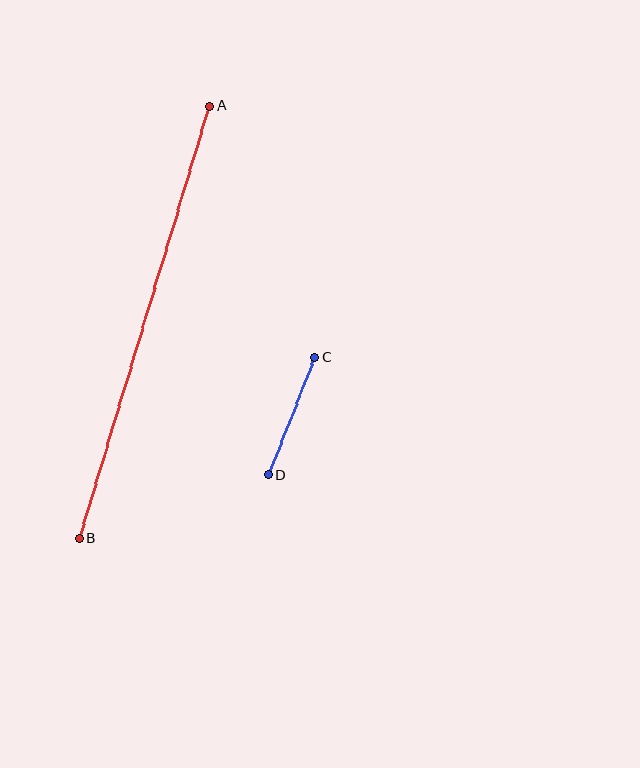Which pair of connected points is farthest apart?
Points A and B are farthest apart.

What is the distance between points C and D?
The distance is approximately 126 pixels.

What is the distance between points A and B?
The distance is approximately 452 pixels.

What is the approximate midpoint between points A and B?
The midpoint is at approximately (145, 322) pixels.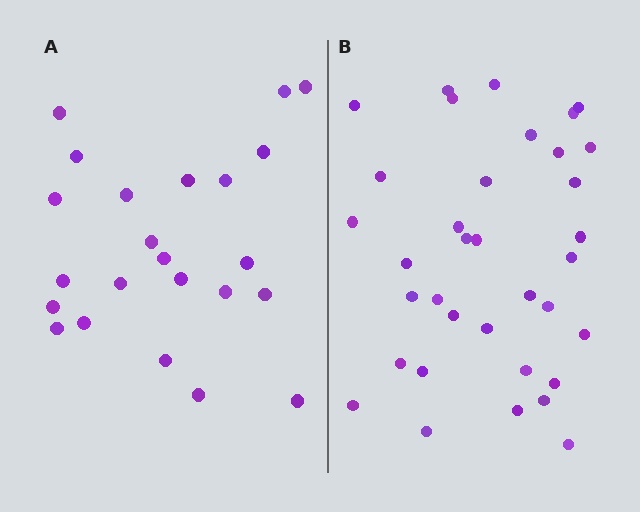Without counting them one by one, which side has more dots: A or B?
Region B (the right region) has more dots.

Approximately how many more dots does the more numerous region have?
Region B has roughly 12 or so more dots than region A.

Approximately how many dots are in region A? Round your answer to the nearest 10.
About 20 dots. (The exact count is 23, which rounds to 20.)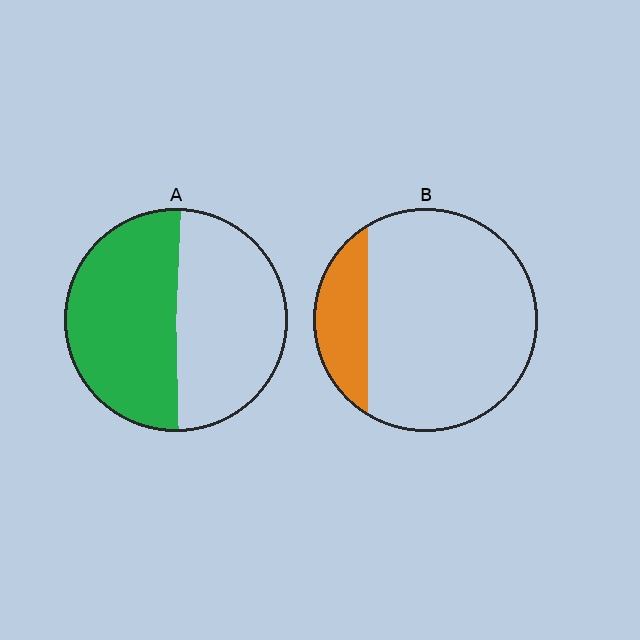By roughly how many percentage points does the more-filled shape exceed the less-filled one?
By roughly 30 percentage points (A over B).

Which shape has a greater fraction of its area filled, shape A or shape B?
Shape A.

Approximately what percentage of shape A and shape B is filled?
A is approximately 50% and B is approximately 20%.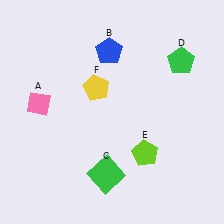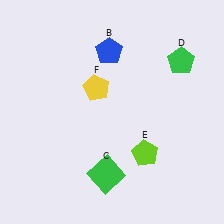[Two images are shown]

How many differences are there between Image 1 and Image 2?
There is 1 difference between the two images.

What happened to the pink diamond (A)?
The pink diamond (A) was removed in Image 2. It was in the top-left area of Image 1.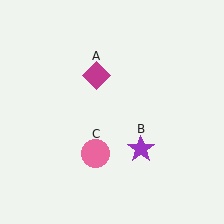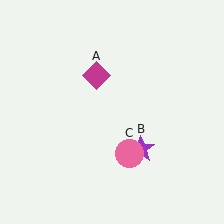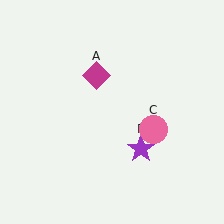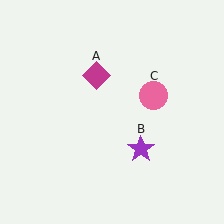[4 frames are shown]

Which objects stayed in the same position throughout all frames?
Magenta diamond (object A) and purple star (object B) remained stationary.